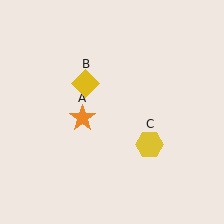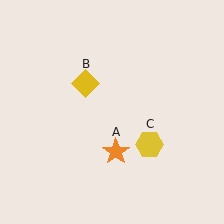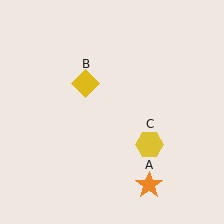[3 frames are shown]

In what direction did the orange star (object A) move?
The orange star (object A) moved down and to the right.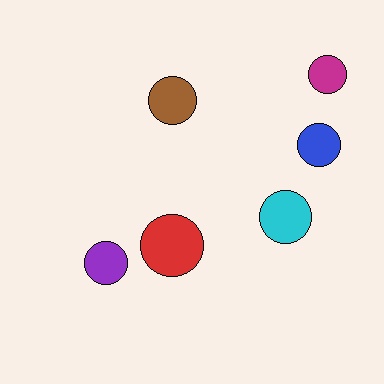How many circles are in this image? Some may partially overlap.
There are 6 circles.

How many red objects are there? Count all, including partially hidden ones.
There is 1 red object.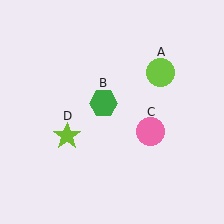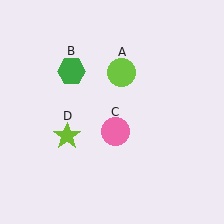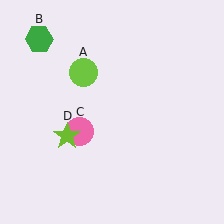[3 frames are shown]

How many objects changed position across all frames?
3 objects changed position: lime circle (object A), green hexagon (object B), pink circle (object C).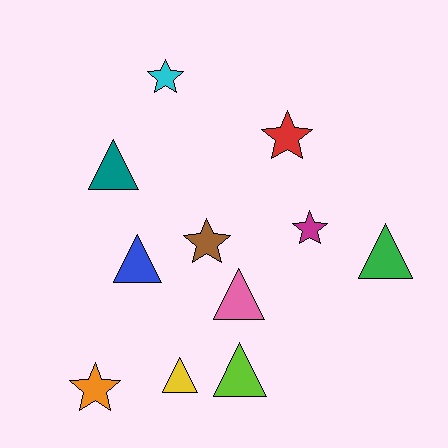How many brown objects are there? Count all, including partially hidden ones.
There is 1 brown object.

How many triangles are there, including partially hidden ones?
There are 6 triangles.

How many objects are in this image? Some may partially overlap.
There are 11 objects.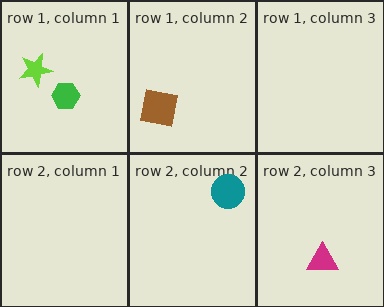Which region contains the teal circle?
The row 2, column 2 region.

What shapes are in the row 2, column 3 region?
The magenta triangle.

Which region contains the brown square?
The row 1, column 2 region.